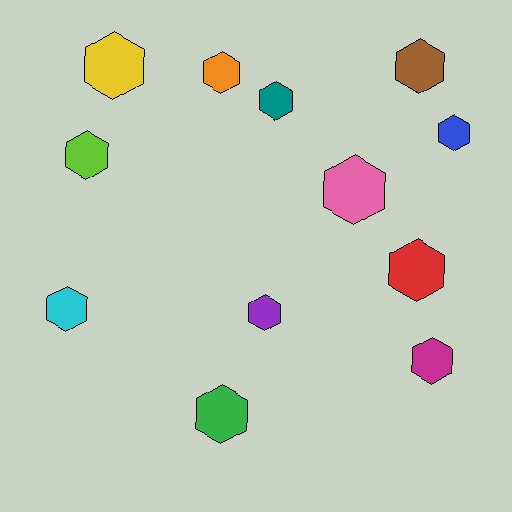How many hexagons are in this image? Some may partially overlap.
There are 12 hexagons.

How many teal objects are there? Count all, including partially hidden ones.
There is 1 teal object.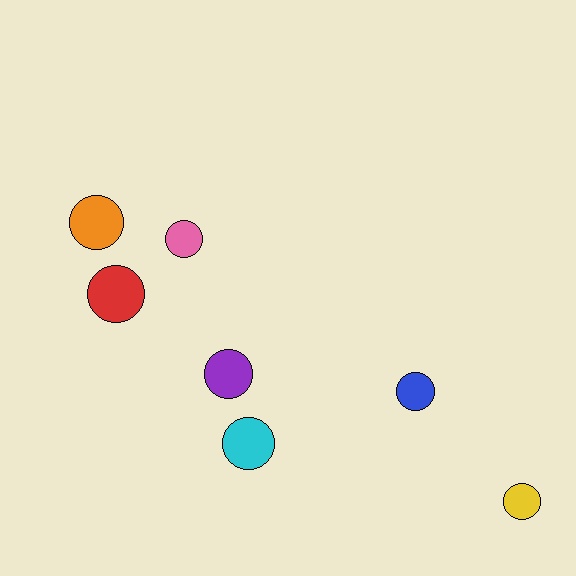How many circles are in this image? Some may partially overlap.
There are 7 circles.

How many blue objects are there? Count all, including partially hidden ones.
There is 1 blue object.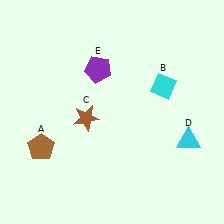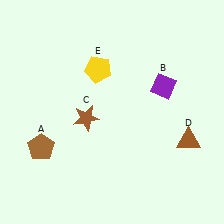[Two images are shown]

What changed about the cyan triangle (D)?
In Image 1, D is cyan. In Image 2, it changed to brown.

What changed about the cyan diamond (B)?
In Image 1, B is cyan. In Image 2, it changed to purple.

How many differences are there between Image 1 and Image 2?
There are 3 differences between the two images.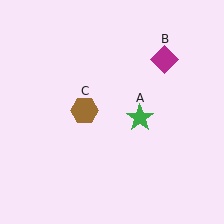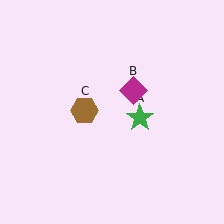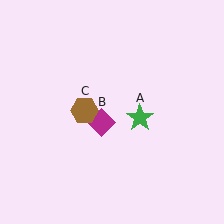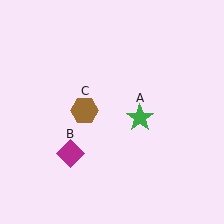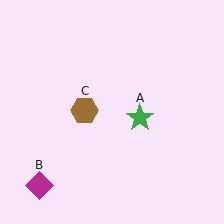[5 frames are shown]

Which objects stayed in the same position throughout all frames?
Green star (object A) and brown hexagon (object C) remained stationary.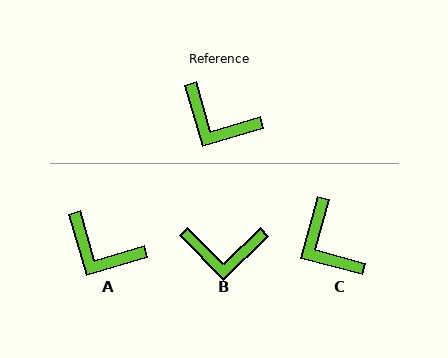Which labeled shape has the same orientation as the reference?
A.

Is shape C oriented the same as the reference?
No, it is off by about 32 degrees.